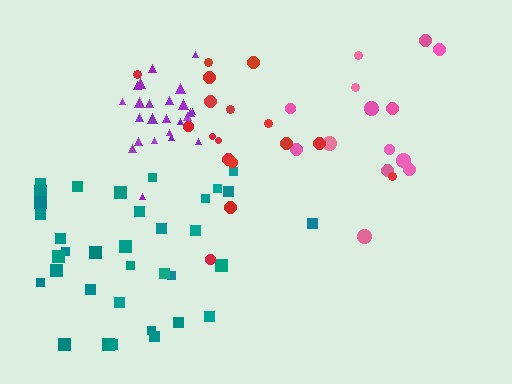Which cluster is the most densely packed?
Purple.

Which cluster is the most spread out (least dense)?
Red.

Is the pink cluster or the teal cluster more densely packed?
Teal.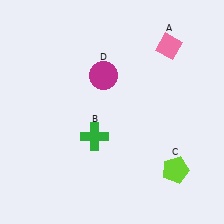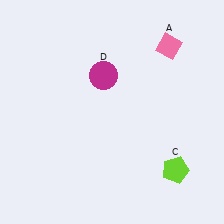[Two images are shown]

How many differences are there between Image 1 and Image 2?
There is 1 difference between the two images.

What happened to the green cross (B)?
The green cross (B) was removed in Image 2. It was in the bottom-left area of Image 1.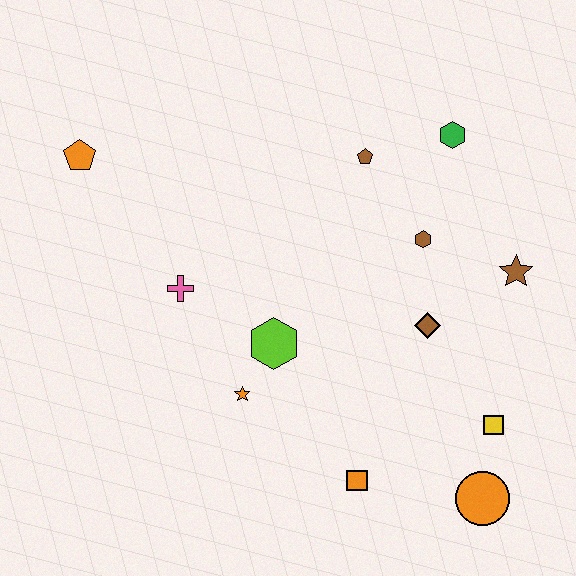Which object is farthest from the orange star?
The green hexagon is farthest from the orange star.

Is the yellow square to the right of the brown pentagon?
Yes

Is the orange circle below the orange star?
Yes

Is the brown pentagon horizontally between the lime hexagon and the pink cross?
No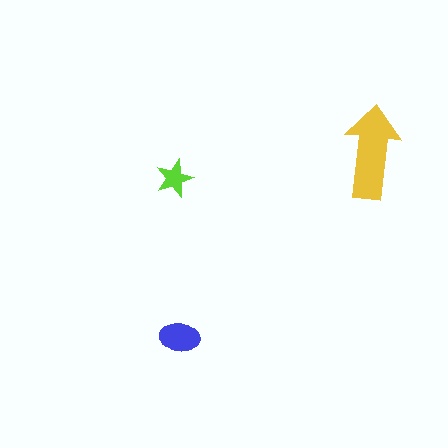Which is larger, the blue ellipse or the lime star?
The blue ellipse.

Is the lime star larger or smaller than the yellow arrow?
Smaller.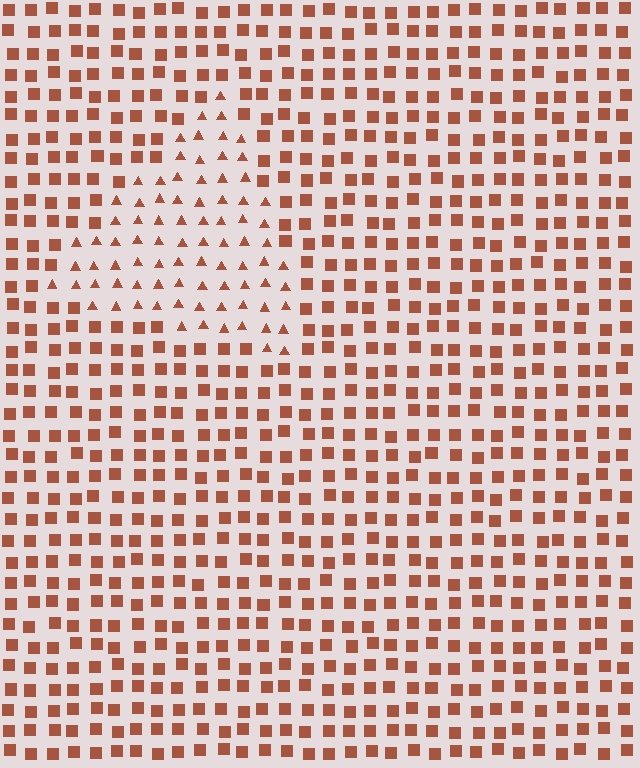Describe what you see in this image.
The image is filled with small brown elements arranged in a uniform grid. A triangle-shaped region contains triangles, while the surrounding area contains squares. The boundary is defined purely by the change in element shape.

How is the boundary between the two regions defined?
The boundary is defined by a change in element shape: triangles inside vs. squares outside. All elements share the same color and spacing.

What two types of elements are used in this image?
The image uses triangles inside the triangle region and squares outside it.